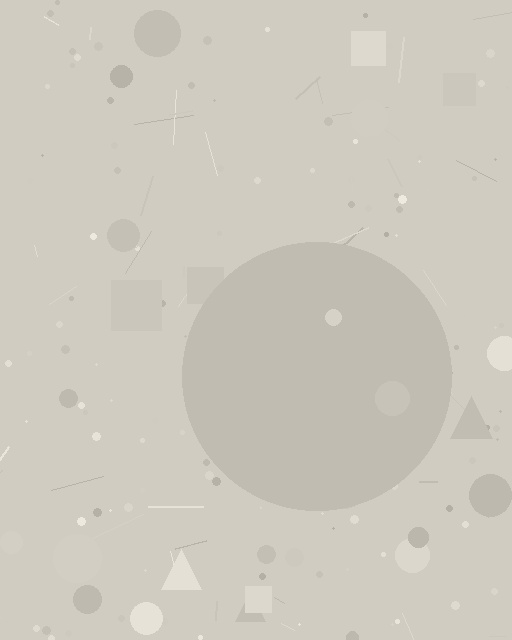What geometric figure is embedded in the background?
A circle is embedded in the background.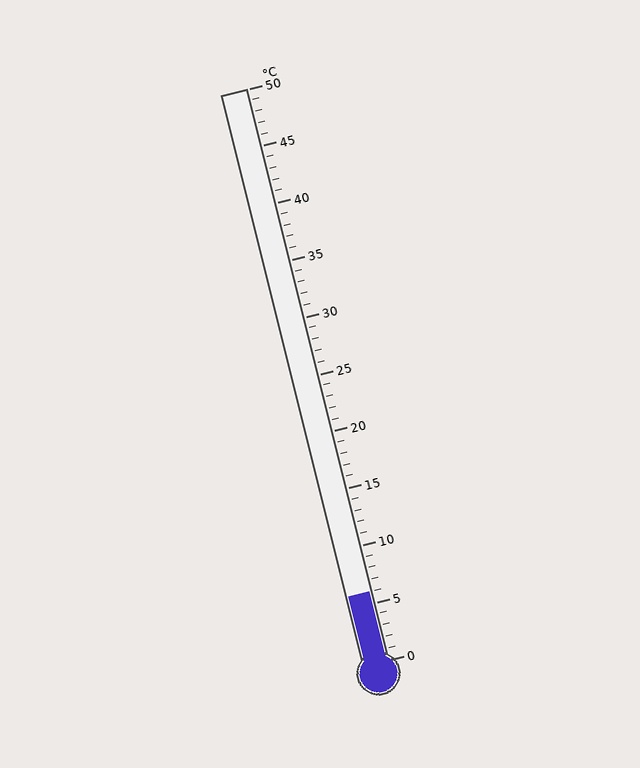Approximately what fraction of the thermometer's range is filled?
The thermometer is filled to approximately 10% of its range.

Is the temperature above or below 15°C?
The temperature is below 15°C.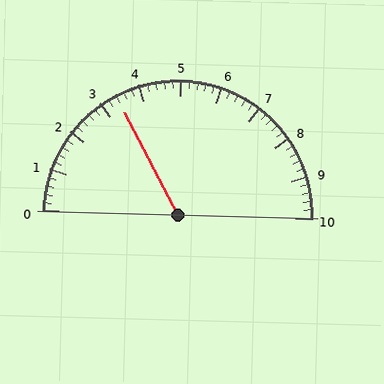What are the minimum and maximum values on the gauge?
The gauge ranges from 0 to 10.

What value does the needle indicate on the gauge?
The needle indicates approximately 3.4.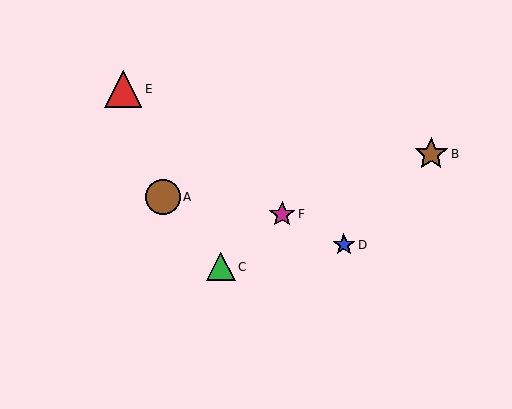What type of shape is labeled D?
Shape D is a blue star.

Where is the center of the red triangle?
The center of the red triangle is at (123, 89).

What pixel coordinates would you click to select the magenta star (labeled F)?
Click at (282, 214) to select the magenta star F.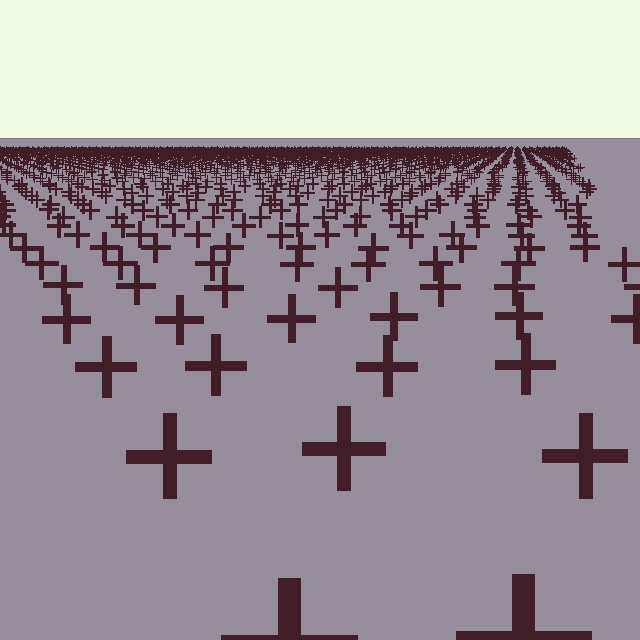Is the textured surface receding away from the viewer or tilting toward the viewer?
The surface is receding away from the viewer. Texture elements get smaller and denser toward the top.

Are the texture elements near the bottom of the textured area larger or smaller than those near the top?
Larger. Near the bottom, elements are closer to the viewer and appear at a bigger on-screen size.